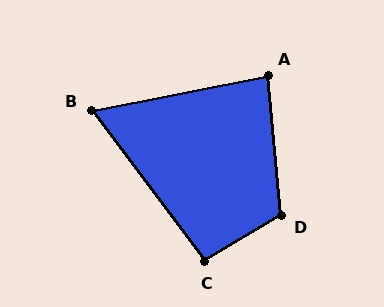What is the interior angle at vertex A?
Approximately 84 degrees (acute).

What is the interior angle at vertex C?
Approximately 96 degrees (obtuse).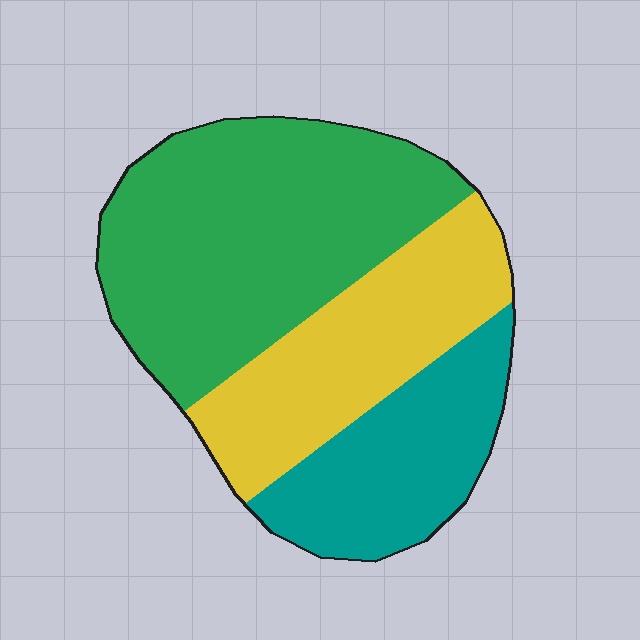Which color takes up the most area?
Green, at roughly 50%.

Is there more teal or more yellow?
Yellow.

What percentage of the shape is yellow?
Yellow covers 29% of the shape.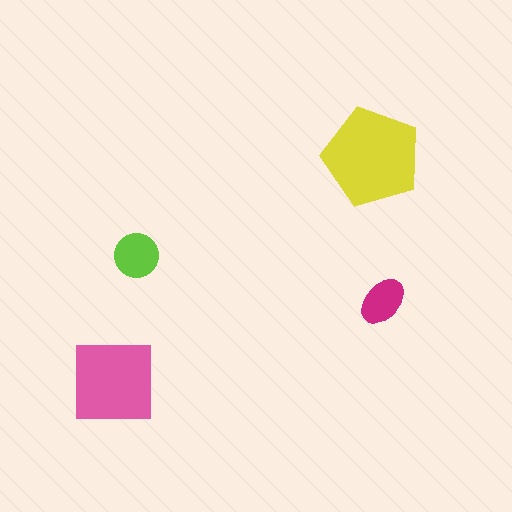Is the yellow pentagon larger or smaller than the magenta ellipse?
Larger.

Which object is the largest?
The yellow pentagon.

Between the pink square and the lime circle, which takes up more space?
The pink square.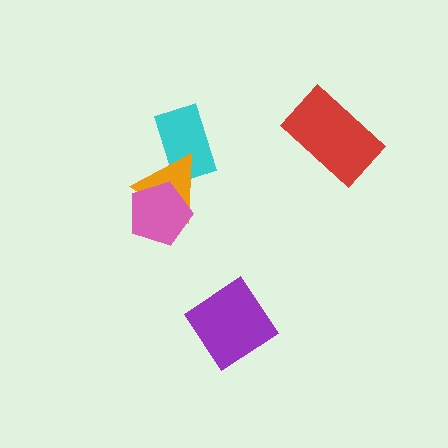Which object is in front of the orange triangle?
The pink pentagon is in front of the orange triangle.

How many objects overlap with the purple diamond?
0 objects overlap with the purple diamond.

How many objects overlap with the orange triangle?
2 objects overlap with the orange triangle.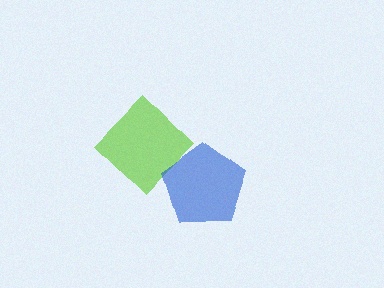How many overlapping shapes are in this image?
There are 2 overlapping shapes in the image.